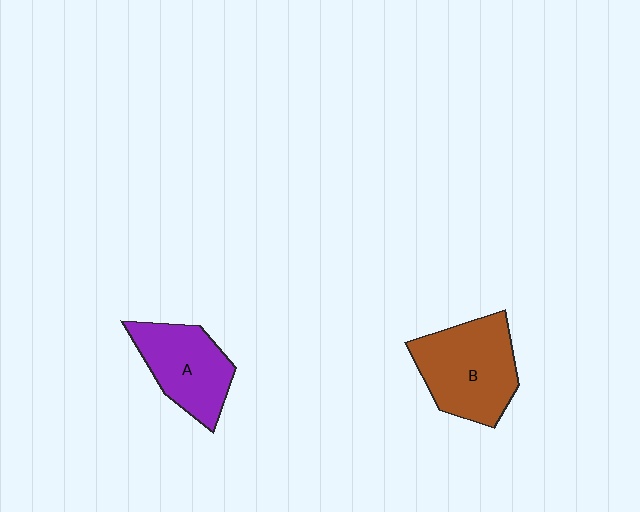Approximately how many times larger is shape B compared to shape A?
Approximately 1.2 times.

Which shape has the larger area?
Shape B (brown).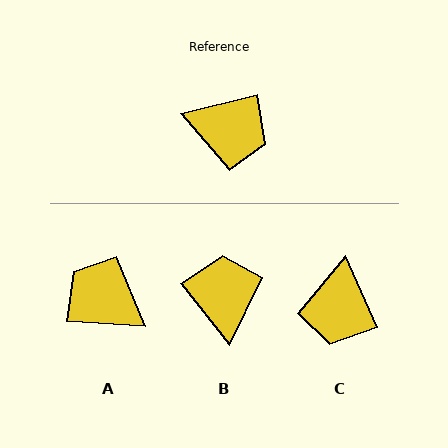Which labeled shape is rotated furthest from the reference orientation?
A, about 163 degrees away.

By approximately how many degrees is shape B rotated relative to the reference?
Approximately 114 degrees counter-clockwise.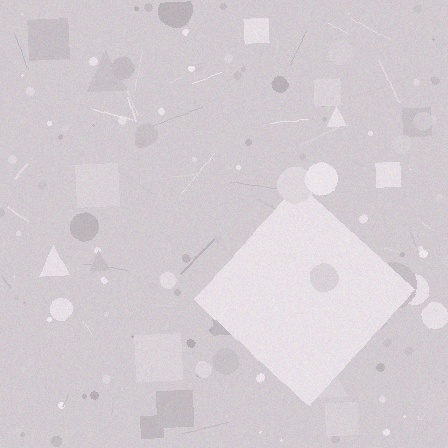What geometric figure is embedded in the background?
A diamond is embedded in the background.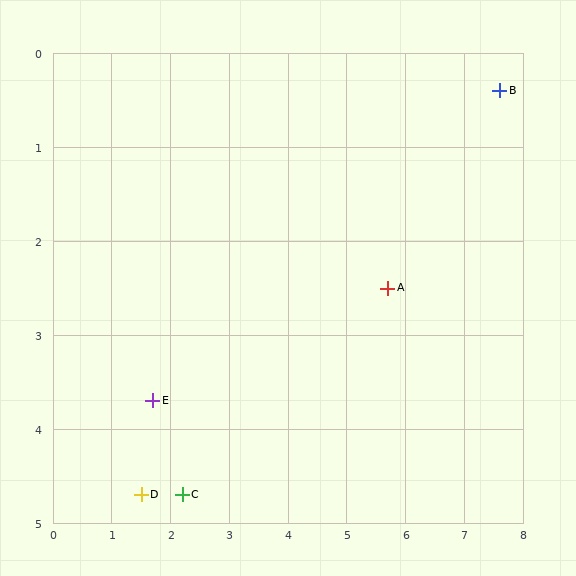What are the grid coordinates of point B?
Point B is at approximately (7.6, 0.4).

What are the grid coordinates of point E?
Point E is at approximately (1.7, 3.7).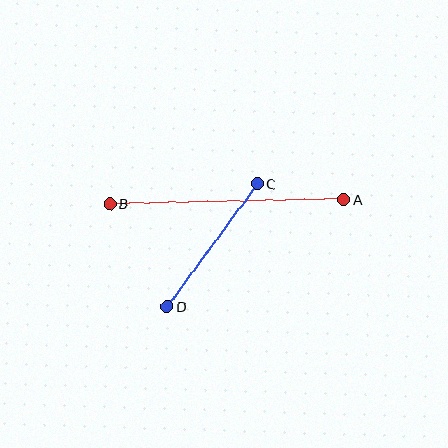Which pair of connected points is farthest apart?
Points A and B are farthest apart.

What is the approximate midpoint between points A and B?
The midpoint is at approximately (227, 202) pixels.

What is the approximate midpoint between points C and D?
The midpoint is at approximately (212, 245) pixels.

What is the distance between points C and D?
The distance is approximately 153 pixels.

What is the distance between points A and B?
The distance is approximately 233 pixels.